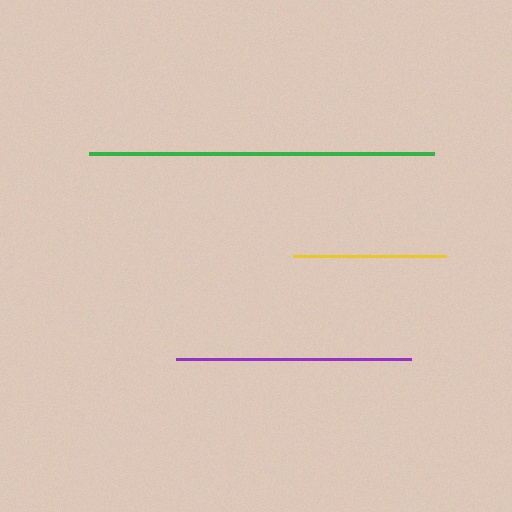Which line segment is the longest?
The green line is the longest at approximately 345 pixels.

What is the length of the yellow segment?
The yellow segment is approximately 153 pixels long.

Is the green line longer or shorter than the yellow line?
The green line is longer than the yellow line.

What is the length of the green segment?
The green segment is approximately 345 pixels long.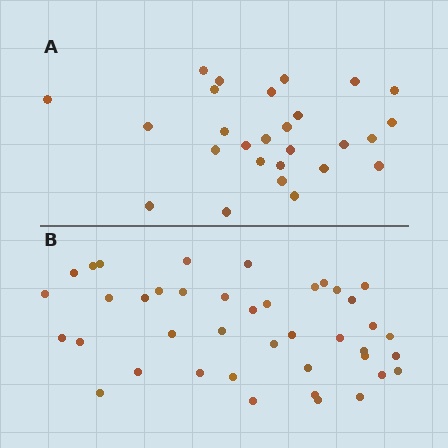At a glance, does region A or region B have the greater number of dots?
Region B (the bottom region) has more dots.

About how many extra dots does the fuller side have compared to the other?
Region B has approximately 15 more dots than region A.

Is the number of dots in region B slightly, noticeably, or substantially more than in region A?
Region B has substantially more. The ratio is roughly 1.5 to 1.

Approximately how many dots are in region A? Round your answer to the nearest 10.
About 30 dots. (The exact count is 27, which rounds to 30.)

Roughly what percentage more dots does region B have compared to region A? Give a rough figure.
About 50% more.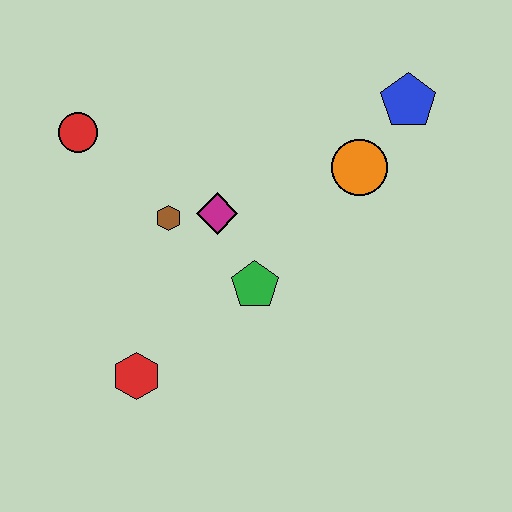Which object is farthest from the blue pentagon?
The red hexagon is farthest from the blue pentagon.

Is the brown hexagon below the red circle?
Yes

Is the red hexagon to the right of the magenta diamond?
No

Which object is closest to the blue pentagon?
The orange circle is closest to the blue pentagon.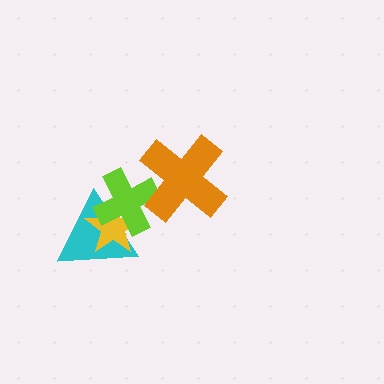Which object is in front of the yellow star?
The lime cross is in front of the yellow star.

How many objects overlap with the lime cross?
3 objects overlap with the lime cross.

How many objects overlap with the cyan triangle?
2 objects overlap with the cyan triangle.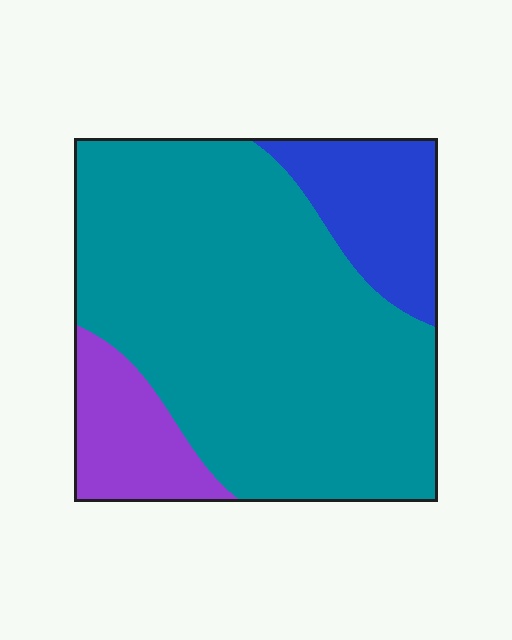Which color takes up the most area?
Teal, at roughly 70%.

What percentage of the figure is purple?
Purple covers about 10% of the figure.